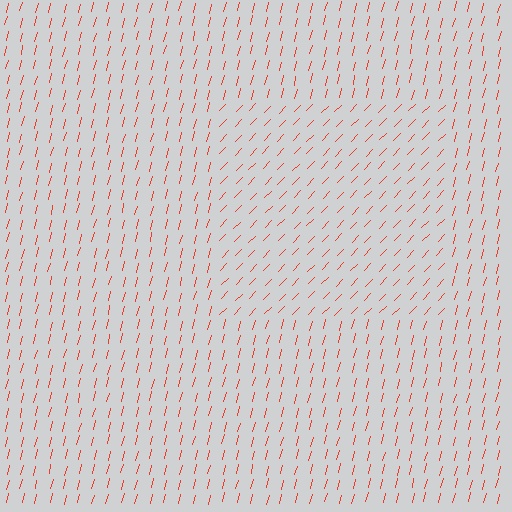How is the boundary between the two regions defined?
The boundary is defined purely by a change in line orientation (approximately 30 degrees difference). All lines are the same color and thickness.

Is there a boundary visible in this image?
Yes, there is a texture boundary formed by a change in line orientation.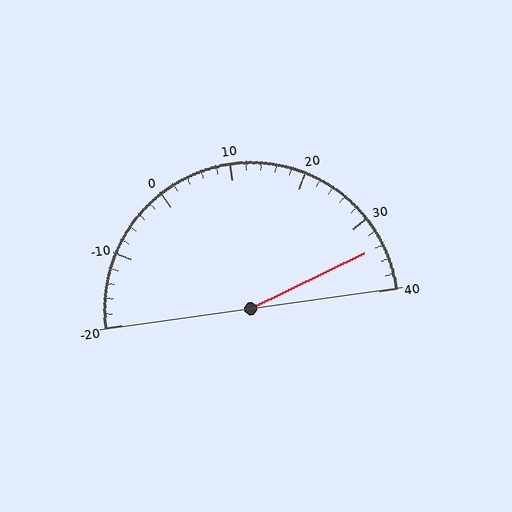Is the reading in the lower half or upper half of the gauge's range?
The reading is in the upper half of the range (-20 to 40).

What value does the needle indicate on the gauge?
The needle indicates approximately 34.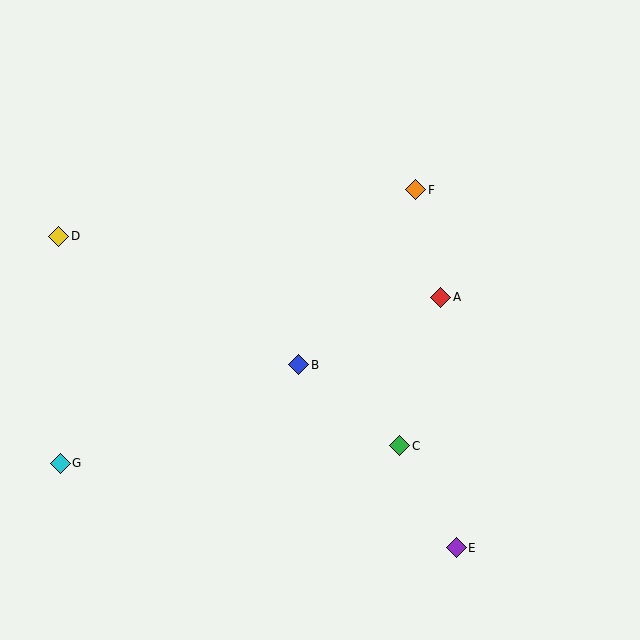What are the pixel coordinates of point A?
Point A is at (441, 297).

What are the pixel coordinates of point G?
Point G is at (60, 463).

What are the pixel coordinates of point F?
Point F is at (416, 190).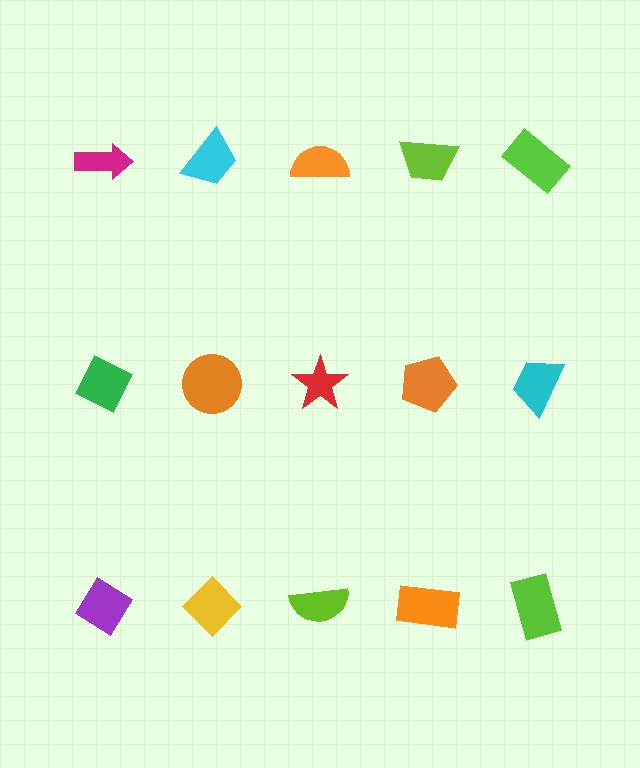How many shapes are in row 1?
5 shapes.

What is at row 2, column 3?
A red star.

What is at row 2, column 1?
A green diamond.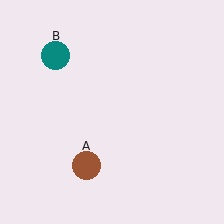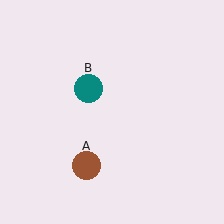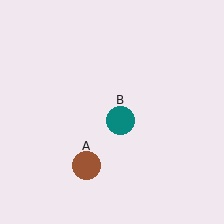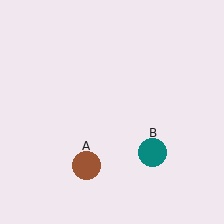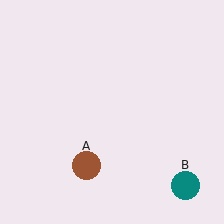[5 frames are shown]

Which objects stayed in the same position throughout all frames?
Brown circle (object A) remained stationary.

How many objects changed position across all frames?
1 object changed position: teal circle (object B).